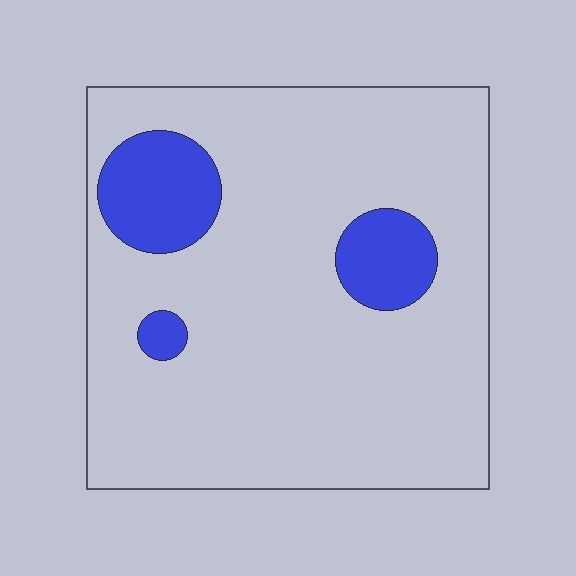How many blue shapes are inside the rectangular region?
3.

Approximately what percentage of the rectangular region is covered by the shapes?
Approximately 15%.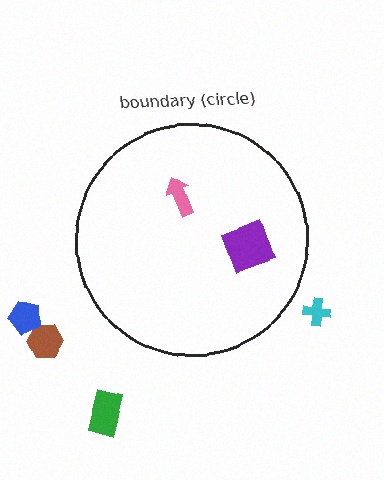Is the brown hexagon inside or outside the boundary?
Outside.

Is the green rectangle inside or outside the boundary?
Outside.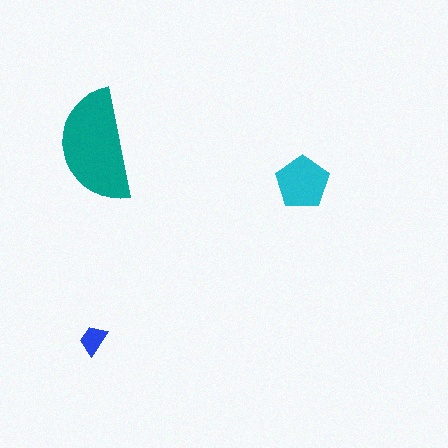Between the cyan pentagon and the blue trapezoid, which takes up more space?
The cyan pentagon.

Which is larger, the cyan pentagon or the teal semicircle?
The teal semicircle.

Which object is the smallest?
The blue trapezoid.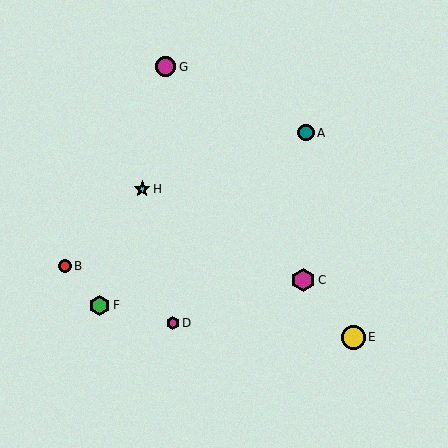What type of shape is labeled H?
Shape H is a cyan star.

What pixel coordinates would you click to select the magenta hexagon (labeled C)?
Click at (303, 280) to select the magenta hexagon C.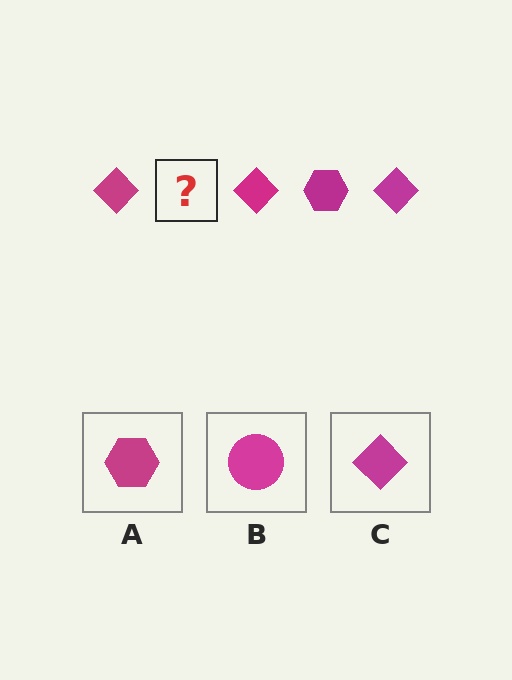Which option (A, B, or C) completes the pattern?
A.